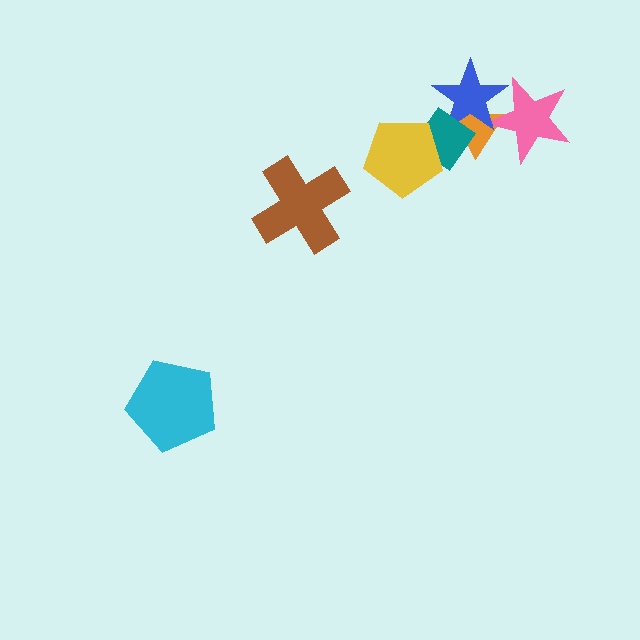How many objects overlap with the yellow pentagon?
1 object overlaps with the yellow pentagon.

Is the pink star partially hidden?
Yes, it is partially covered by another shape.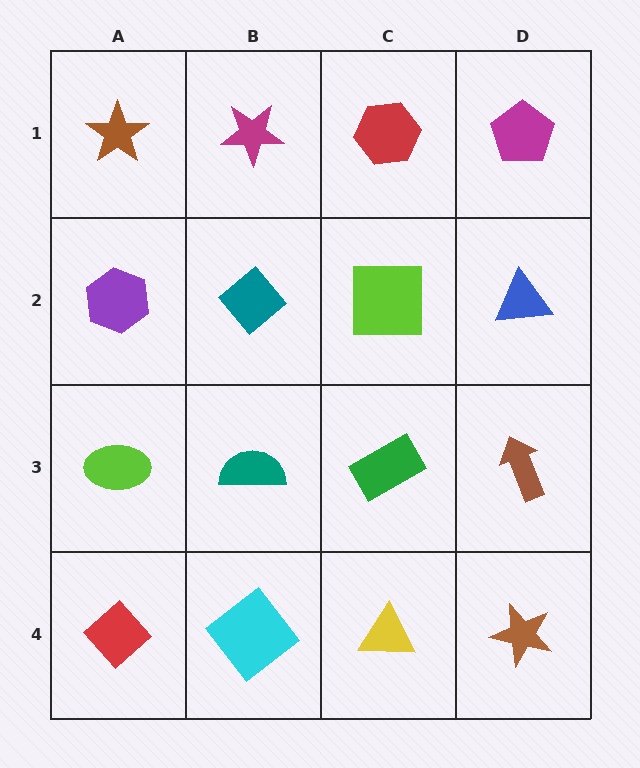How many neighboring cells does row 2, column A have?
3.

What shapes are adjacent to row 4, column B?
A teal semicircle (row 3, column B), a red diamond (row 4, column A), a yellow triangle (row 4, column C).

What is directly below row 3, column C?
A yellow triangle.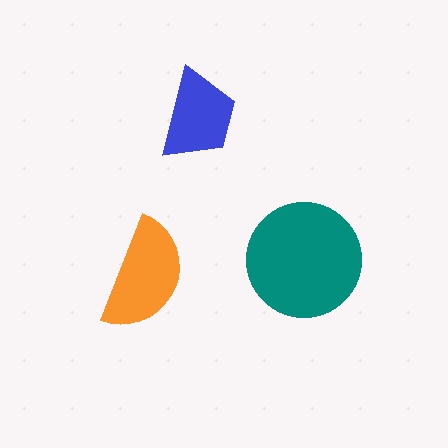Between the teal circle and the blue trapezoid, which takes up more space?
The teal circle.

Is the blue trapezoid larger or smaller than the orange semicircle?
Smaller.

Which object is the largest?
The teal circle.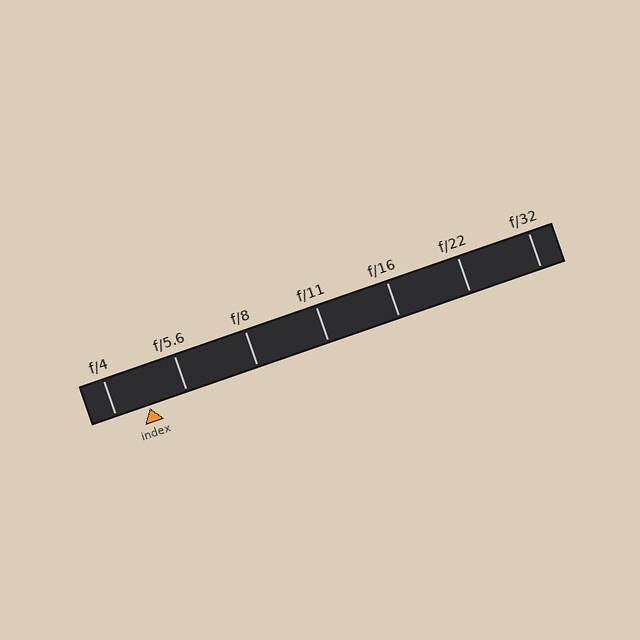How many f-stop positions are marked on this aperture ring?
There are 7 f-stop positions marked.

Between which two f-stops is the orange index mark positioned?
The index mark is between f/4 and f/5.6.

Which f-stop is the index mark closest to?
The index mark is closest to f/4.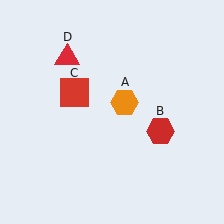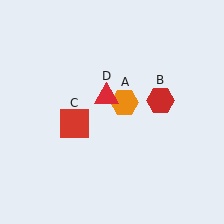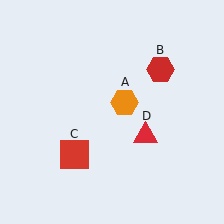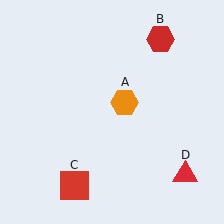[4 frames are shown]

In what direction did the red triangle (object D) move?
The red triangle (object D) moved down and to the right.